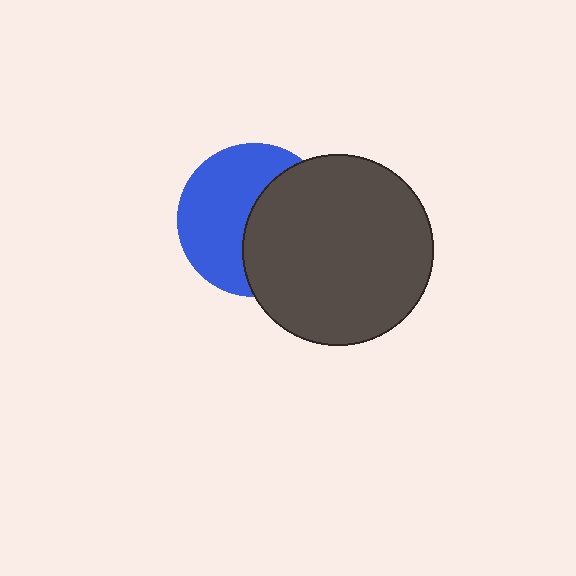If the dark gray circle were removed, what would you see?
You would see the complete blue circle.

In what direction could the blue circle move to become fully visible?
The blue circle could move left. That would shift it out from behind the dark gray circle entirely.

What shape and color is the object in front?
The object in front is a dark gray circle.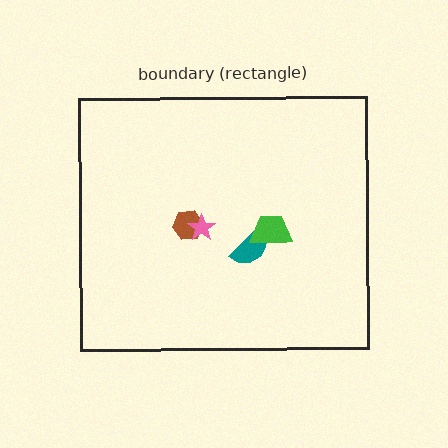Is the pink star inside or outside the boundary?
Inside.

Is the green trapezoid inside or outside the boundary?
Inside.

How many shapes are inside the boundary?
4 inside, 0 outside.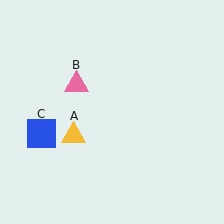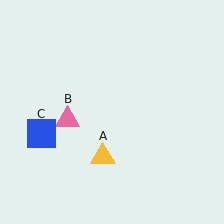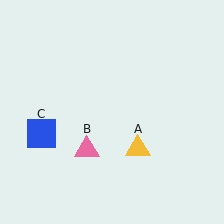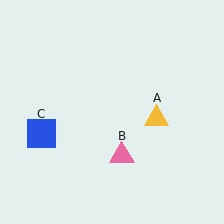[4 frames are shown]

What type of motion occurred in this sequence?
The yellow triangle (object A), pink triangle (object B) rotated counterclockwise around the center of the scene.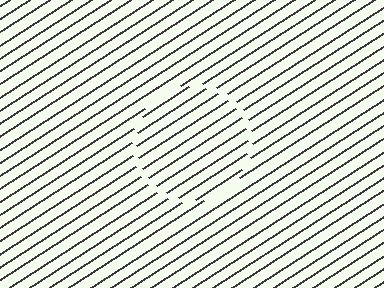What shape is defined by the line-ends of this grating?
An illusory circle. The interior of the shape contains the same grating, shifted by half a period — the contour is defined by the phase discontinuity where line-ends from the inner and outer gratings abut.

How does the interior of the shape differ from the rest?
The interior of the shape contains the same grating, shifted by half a period — the contour is defined by the phase discontinuity where line-ends from the inner and outer gratings abut.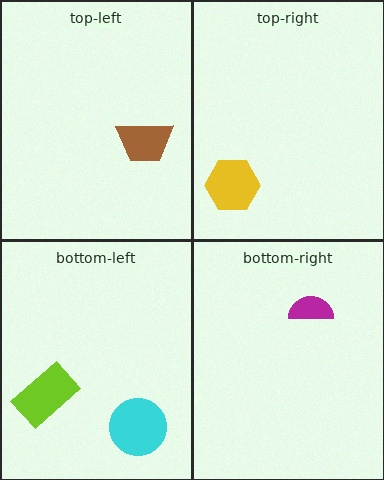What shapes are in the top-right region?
The yellow hexagon.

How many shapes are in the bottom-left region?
2.